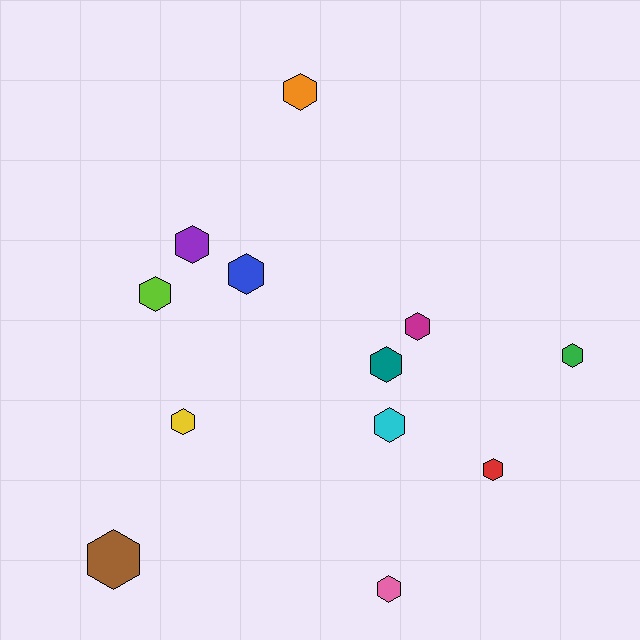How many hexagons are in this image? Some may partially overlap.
There are 12 hexagons.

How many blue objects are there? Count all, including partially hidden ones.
There is 1 blue object.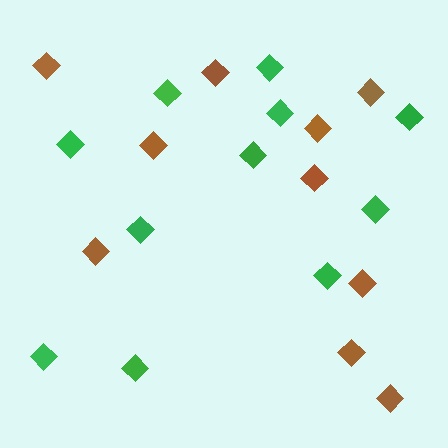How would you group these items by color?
There are 2 groups: one group of brown diamonds (10) and one group of green diamonds (11).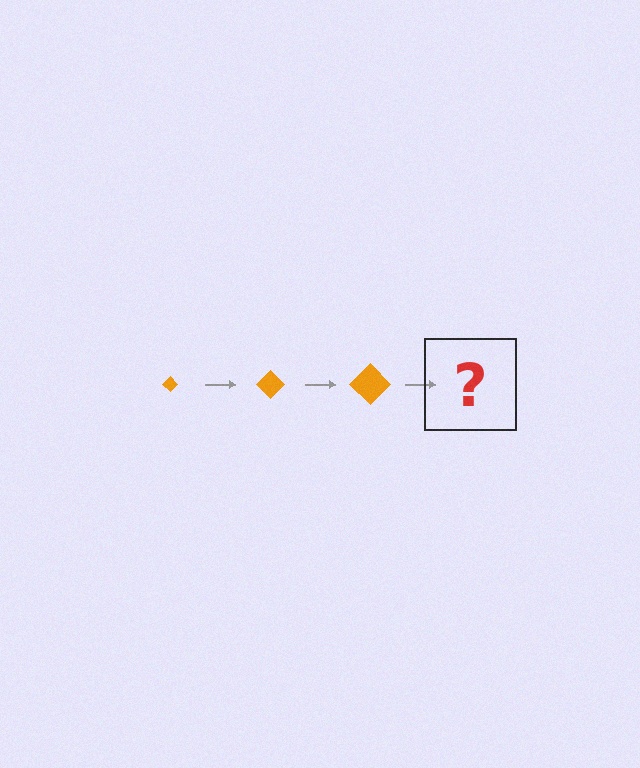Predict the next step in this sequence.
The next step is an orange diamond, larger than the previous one.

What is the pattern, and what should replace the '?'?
The pattern is that the diamond gets progressively larger each step. The '?' should be an orange diamond, larger than the previous one.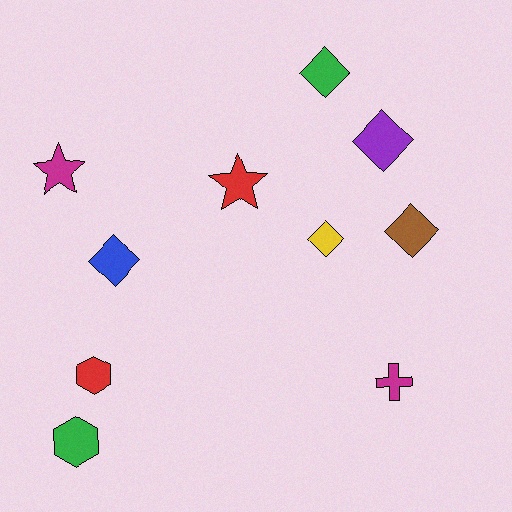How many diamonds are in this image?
There are 5 diamonds.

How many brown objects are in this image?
There is 1 brown object.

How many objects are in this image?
There are 10 objects.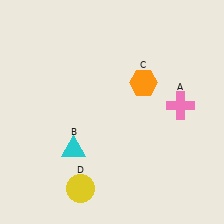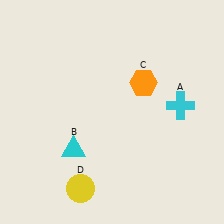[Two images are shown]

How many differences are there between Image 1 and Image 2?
There is 1 difference between the two images.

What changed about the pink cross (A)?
In Image 1, A is pink. In Image 2, it changed to cyan.